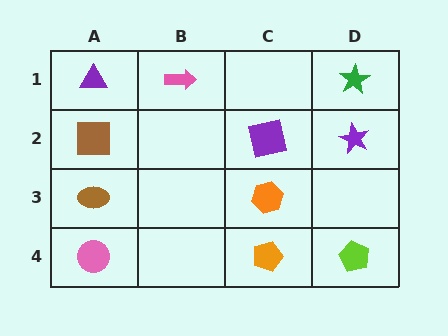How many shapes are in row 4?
3 shapes.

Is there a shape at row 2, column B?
No, that cell is empty.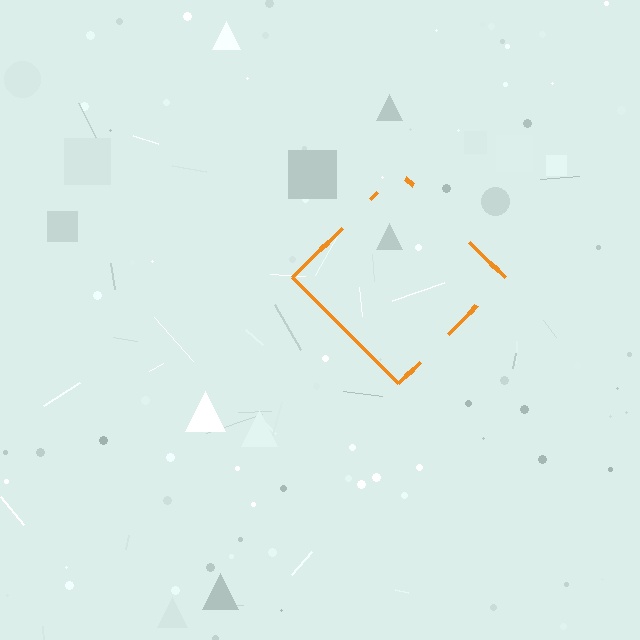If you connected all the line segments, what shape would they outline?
They would outline a diamond.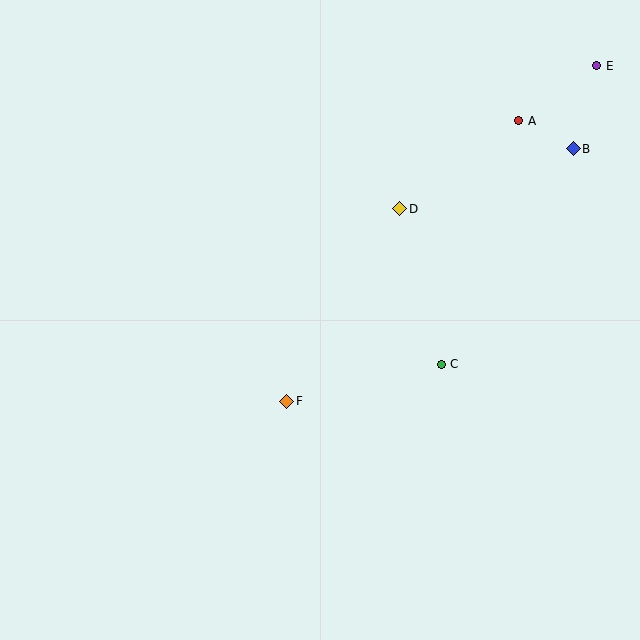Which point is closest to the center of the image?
Point F at (287, 401) is closest to the center.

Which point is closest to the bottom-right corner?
Point C is closest to the bottom-right corner.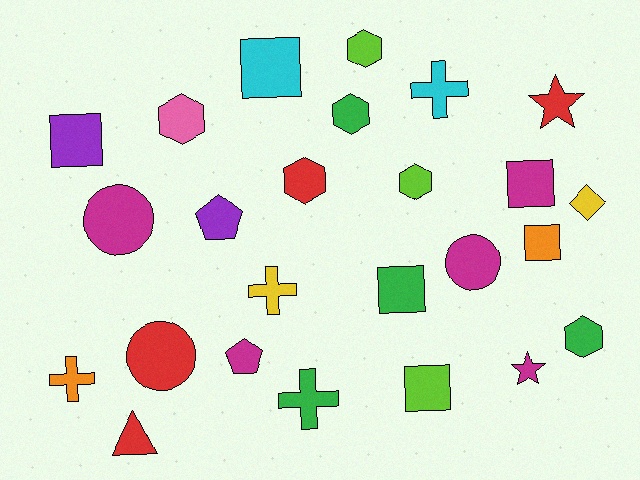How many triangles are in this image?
There is 1 triangle.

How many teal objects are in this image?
There are no teal objects.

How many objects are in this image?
There are 25 objects.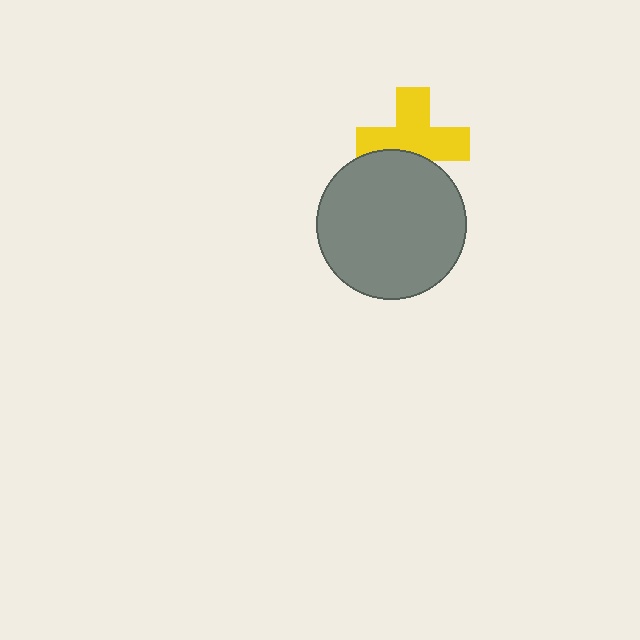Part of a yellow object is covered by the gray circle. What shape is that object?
It is a cross.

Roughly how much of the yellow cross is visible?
Most of it is visible (roughly 69%).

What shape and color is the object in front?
The object in front is a gray circle.